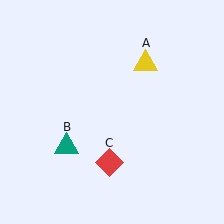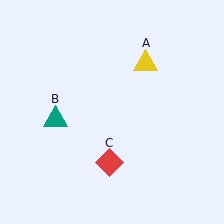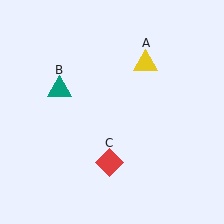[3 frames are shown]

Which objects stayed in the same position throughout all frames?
Yellow triangle (object A) and red diamond (object C) remained stationary.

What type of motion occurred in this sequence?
The teal triangle (object B) rotated clockwise around the center of the scene.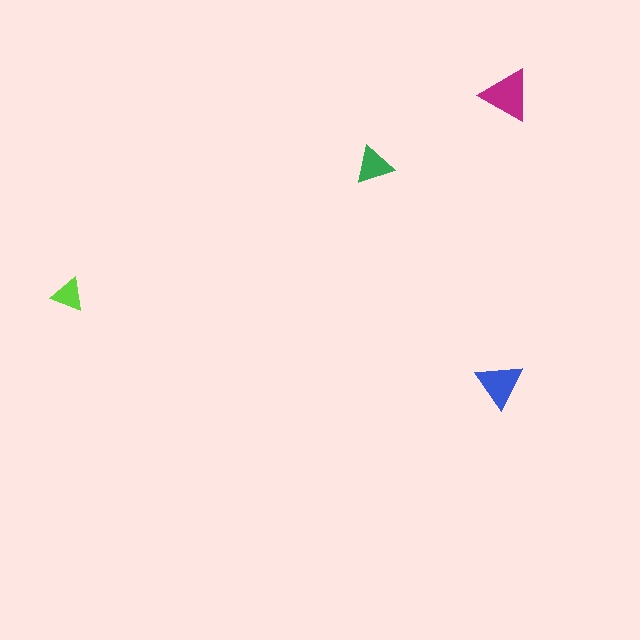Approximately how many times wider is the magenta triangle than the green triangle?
About 1.5 times wider.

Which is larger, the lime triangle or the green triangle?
The green one.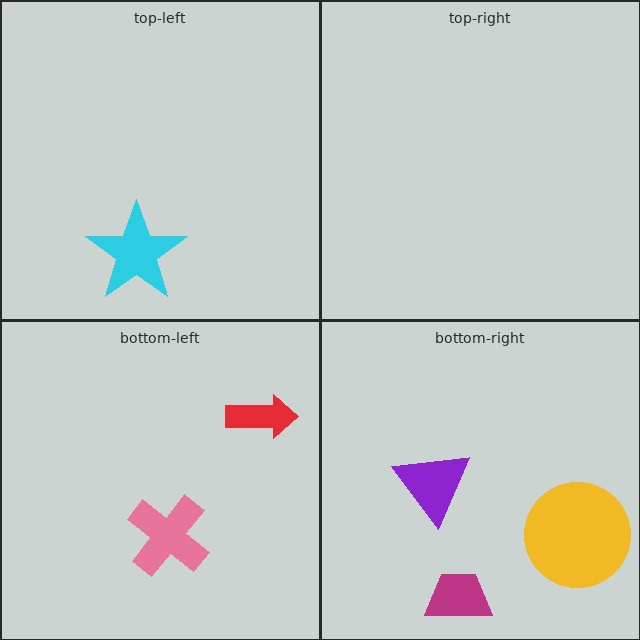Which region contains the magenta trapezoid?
The bottom-right region.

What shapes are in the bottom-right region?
The magenta trapezoid, the yellow circle, the purple triangle.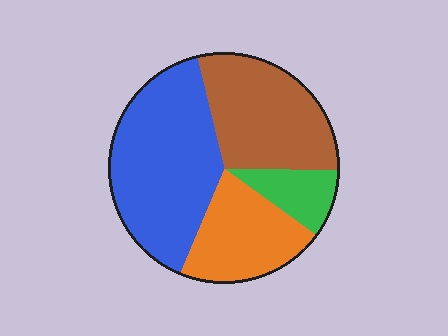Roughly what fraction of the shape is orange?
Orange takes up about one fifth (1/5) of the shape.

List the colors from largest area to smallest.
From largest to smallest: blue, brown, orange, green.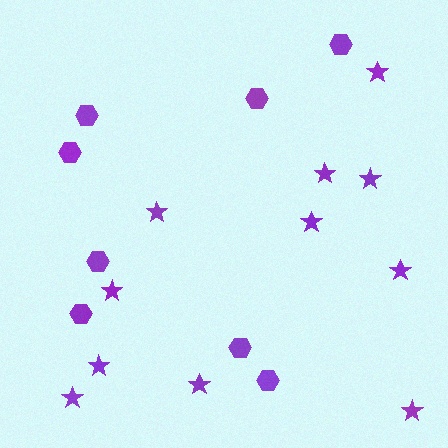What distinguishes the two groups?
There are 2 groups: one group of stars (11) and one group of hexagons (8).